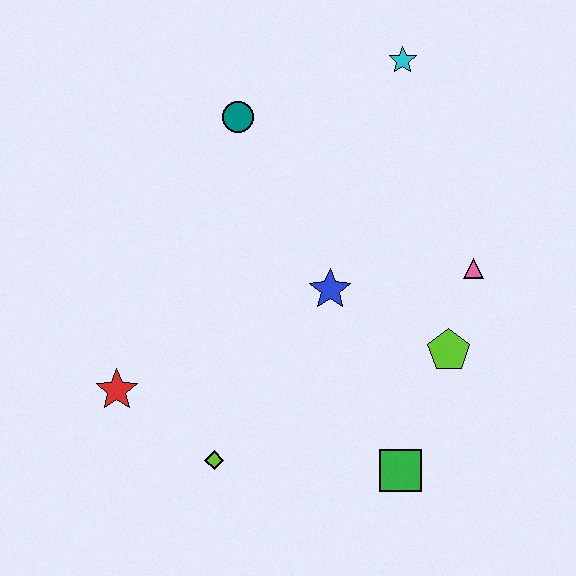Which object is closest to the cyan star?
The teal circle is closest to the cyan star.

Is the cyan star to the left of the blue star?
No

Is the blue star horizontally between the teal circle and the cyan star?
Yes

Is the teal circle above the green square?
Yes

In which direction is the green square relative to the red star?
The green square is to the right of the red star.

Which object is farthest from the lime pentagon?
The red star is farthest from the lime pentagon.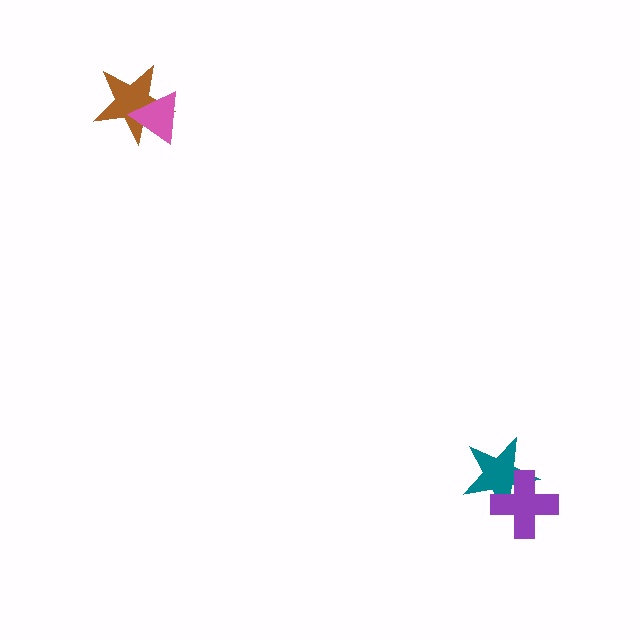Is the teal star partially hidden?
Yes, it is partially covered by another shape.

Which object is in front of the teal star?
The purple cross is in front of the teal star.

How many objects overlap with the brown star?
1 object overlaps with the brown star.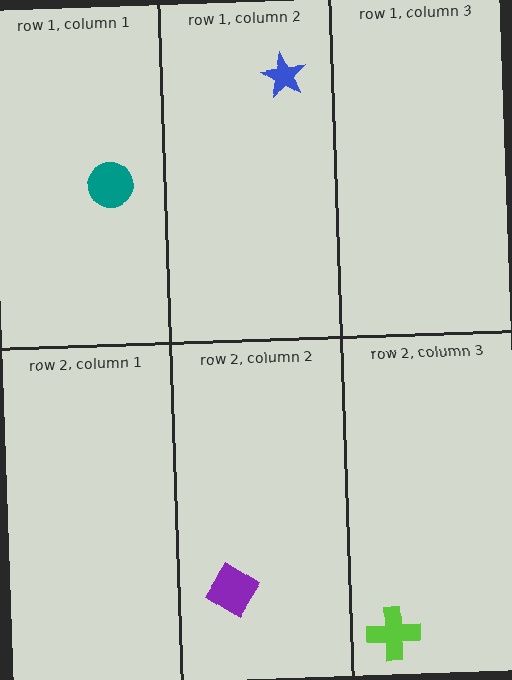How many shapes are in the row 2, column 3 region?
1.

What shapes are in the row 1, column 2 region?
The blue star.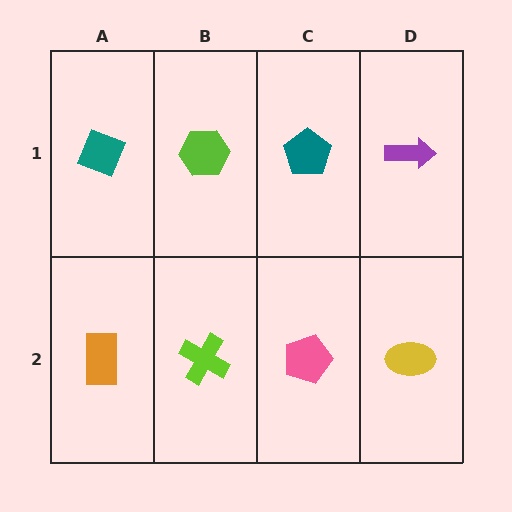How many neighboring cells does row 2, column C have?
3.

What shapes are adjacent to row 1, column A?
An orange rectangle (row 2, column A), a lime hexagon (row 1, column B).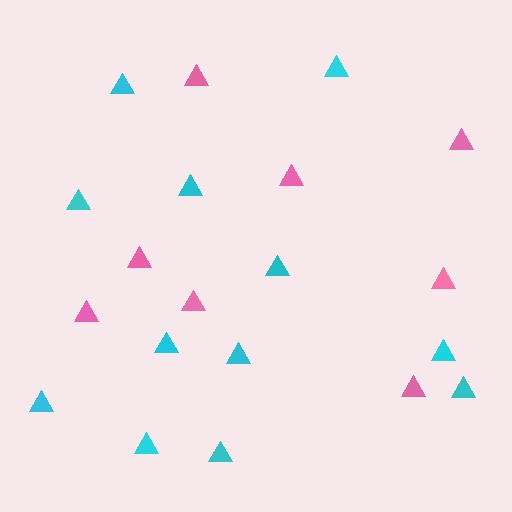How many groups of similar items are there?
There are 2 groups: one group of pink triangles (8) and one group of cyan triangles (12).